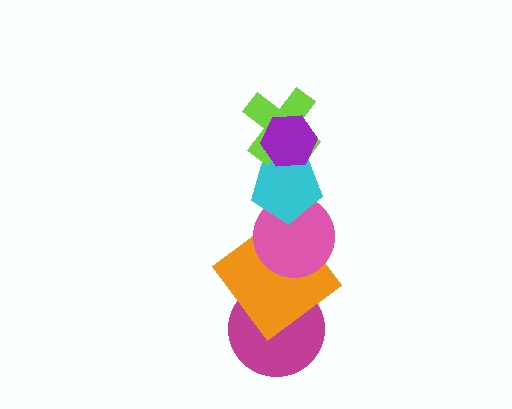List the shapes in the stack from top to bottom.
From top to bottom: the purple hexagon, the lime cross, the cyan pentagon, the pink circle, the orange diamond, the magenta circle.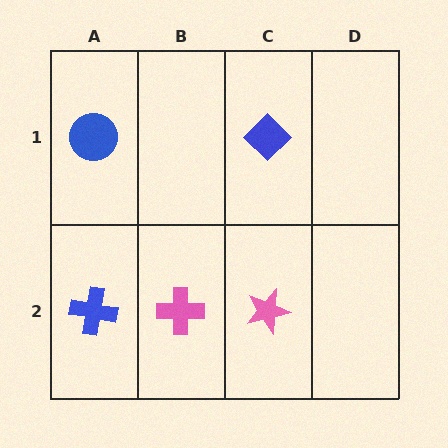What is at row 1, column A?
A blue circle.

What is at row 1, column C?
A blue diamond.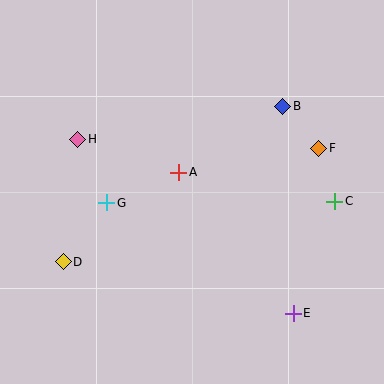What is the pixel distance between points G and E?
The distance between G and E is 217 pixels.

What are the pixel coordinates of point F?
Point F is at (319, 148).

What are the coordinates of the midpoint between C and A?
The midpoint between C and A is at (257, 187).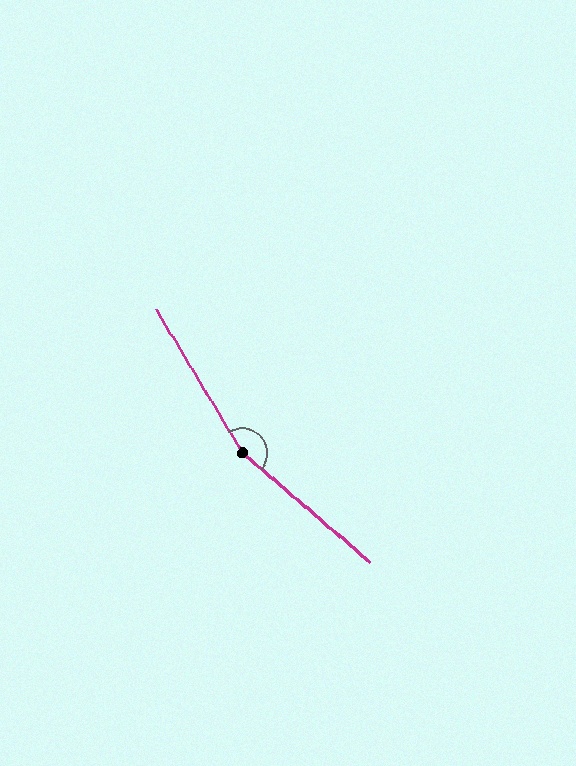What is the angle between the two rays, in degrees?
Approximately 161 degrees.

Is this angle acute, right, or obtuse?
It is obtuse.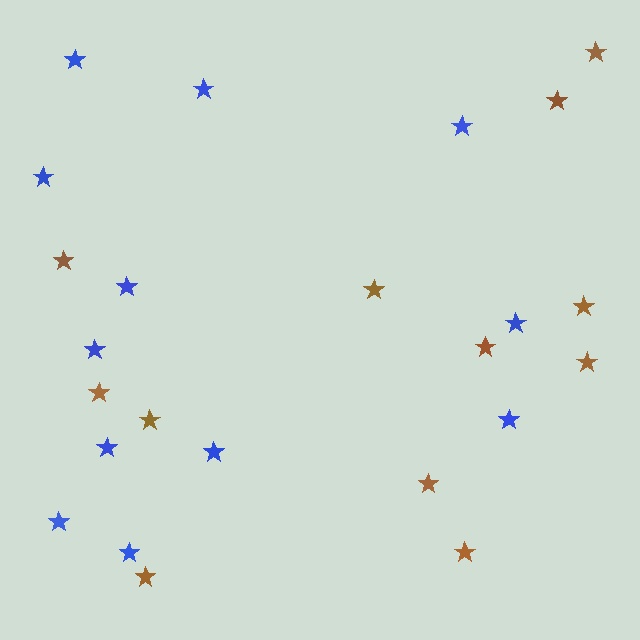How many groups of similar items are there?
There are 2 groups: one group of blue stars (12) and one group of brown stars (12).